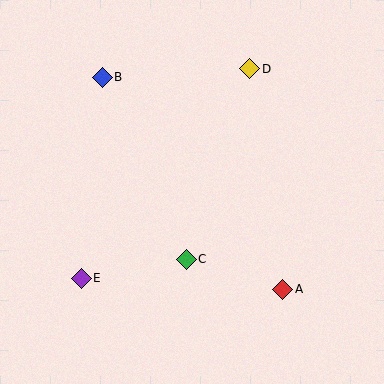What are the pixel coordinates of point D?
Point D is at (250, 69).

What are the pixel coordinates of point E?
Point E is at (81, 278).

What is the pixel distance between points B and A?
The distance between B and A is 278 pixels.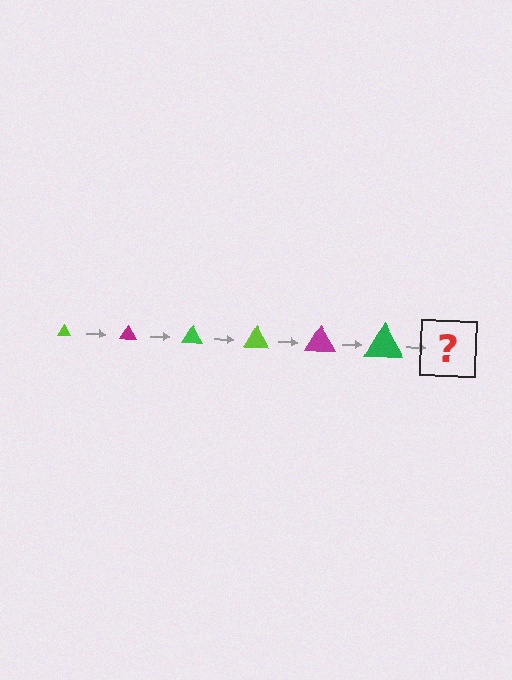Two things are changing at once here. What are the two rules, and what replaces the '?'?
The two rules are that the triangle grows larger each step and the color cycles through lime, magenta, and green. The '?' should be a lime triangle, larger than the previous one.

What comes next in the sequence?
The next element should be a lime triangle, larger than the previous one.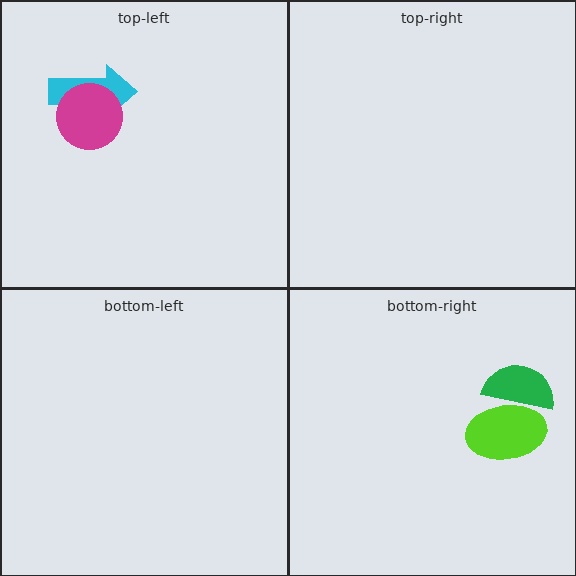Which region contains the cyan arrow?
The top-left region.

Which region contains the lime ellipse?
The bottom-right region.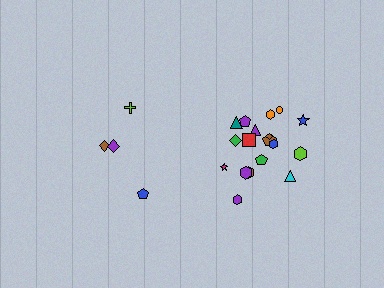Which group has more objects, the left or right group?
The right group.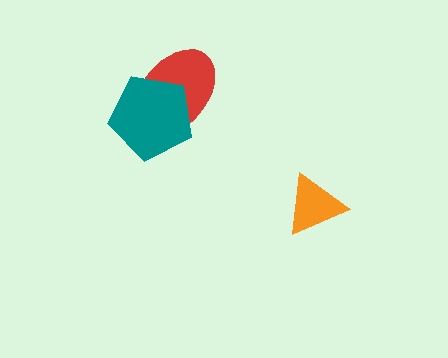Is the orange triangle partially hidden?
No, no other shape covers it.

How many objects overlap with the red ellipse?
1 object overlaps with the red ellipse.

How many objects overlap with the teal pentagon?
1 object overlaps with the teal pentagon.